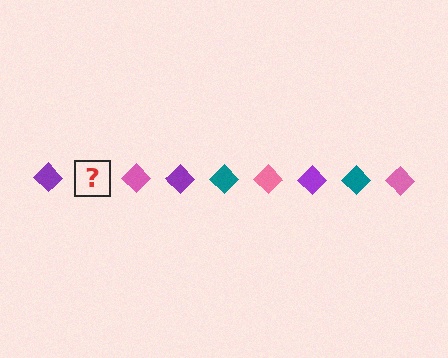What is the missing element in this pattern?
The missing element is a teal diamond.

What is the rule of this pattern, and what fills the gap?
The rule is that the pattern cycles through purple, teal, pink diamonds. The gap should be filled with a teal diamond.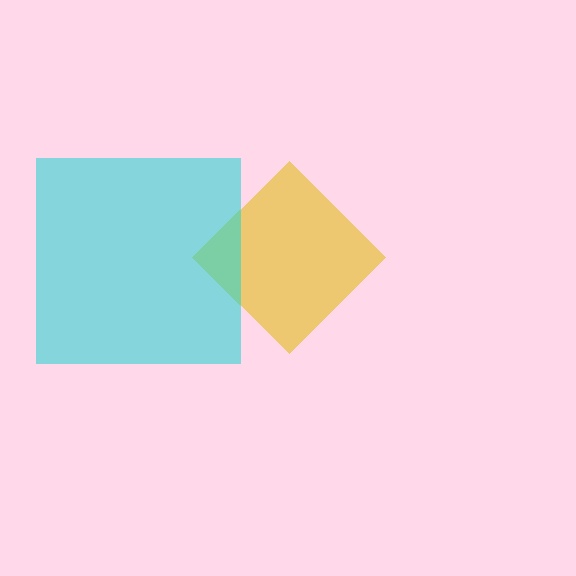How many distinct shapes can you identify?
There are 2 distinct shapes: a yellow diamond, a cyan square.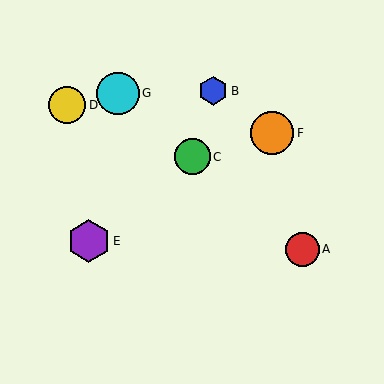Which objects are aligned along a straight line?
Objects A, C, G are aligned along a straight line.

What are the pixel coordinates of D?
Object D is at (67, 105).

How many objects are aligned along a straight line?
3 objects (A, C, G) are aligned along a straight line.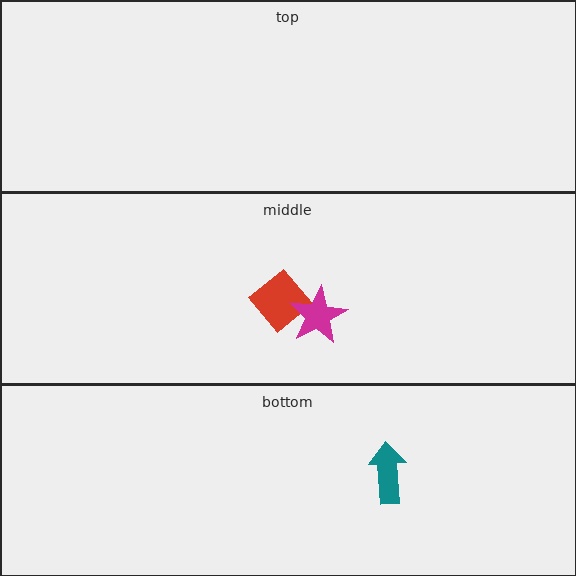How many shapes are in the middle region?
2.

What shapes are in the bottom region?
The teal arrow.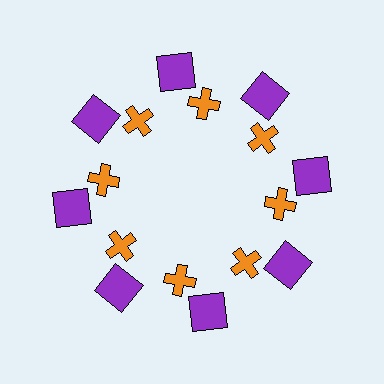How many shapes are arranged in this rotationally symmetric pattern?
There are 16 shapes, arranged in 8 groups of 2.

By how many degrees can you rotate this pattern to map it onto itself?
The pattern maps onto itself every 45 degrees of rotation.